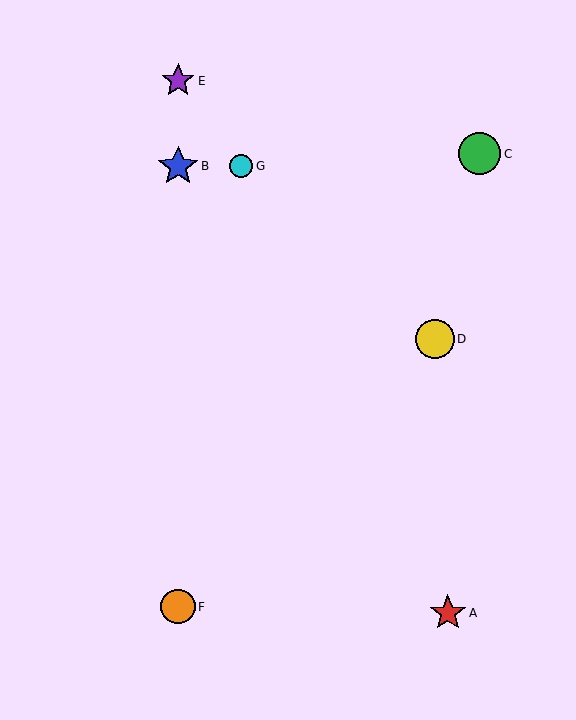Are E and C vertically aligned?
No, E is at x≈178 and C is at x≈479.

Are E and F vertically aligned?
Yes, both are at x≈178.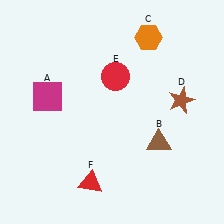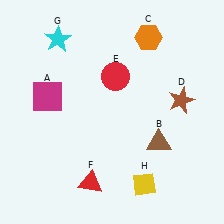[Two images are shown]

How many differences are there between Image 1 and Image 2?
There are 2 differences between the two images.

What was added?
A cyan star (G), a yellow diamond (H) were added in Image 2.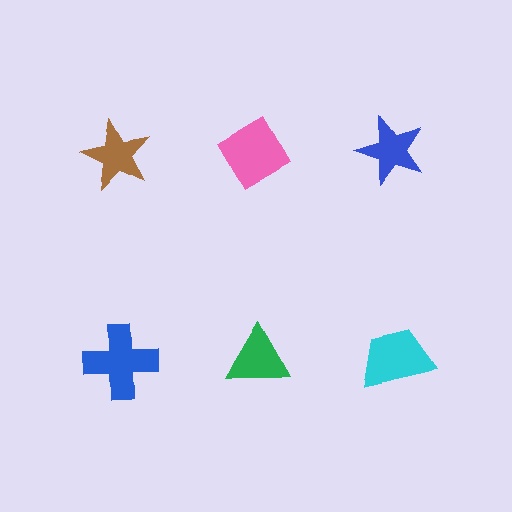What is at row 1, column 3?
A blue star.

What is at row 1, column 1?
A brown star.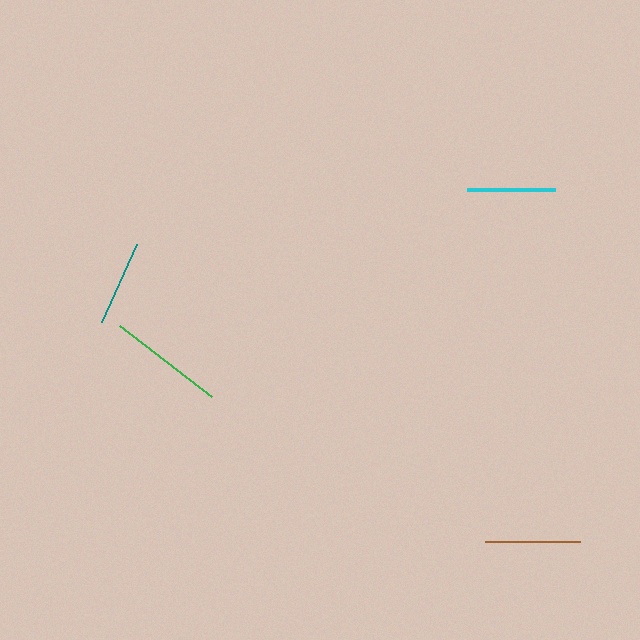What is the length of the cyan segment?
The cyan segment is approximately 89 pixels long.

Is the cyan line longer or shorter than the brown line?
The brown line is longer than the cyan line.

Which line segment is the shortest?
The teal line is the shortest at approximately 85 pixels.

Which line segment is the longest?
The green line is the longest at approximately 116 pixels.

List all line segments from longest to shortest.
From longest to shortest: green, brown, cyan, teal.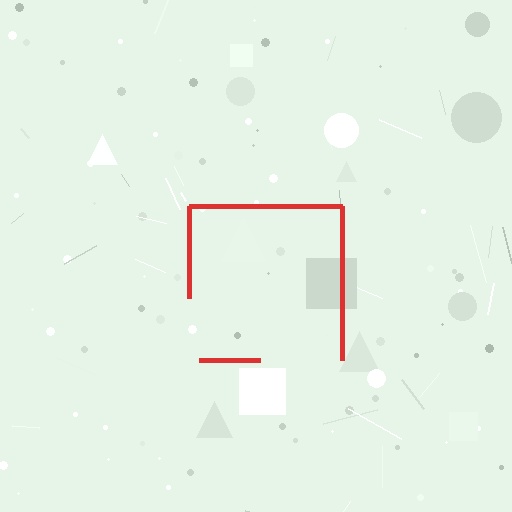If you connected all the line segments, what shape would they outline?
They would outline a square.